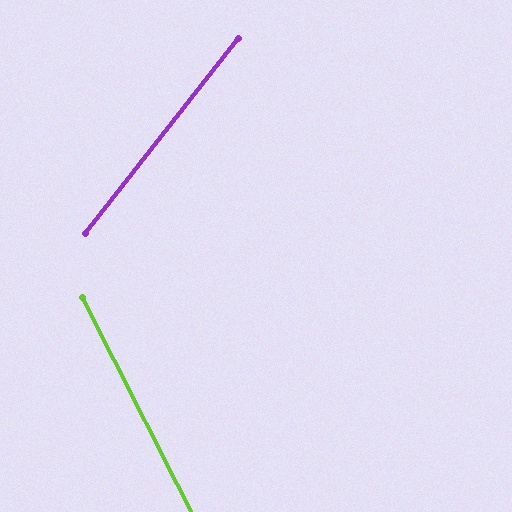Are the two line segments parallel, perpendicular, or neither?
Neither parallel nor perpendicular — they differ by about 65°.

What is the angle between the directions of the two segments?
Approximately 65 degrees.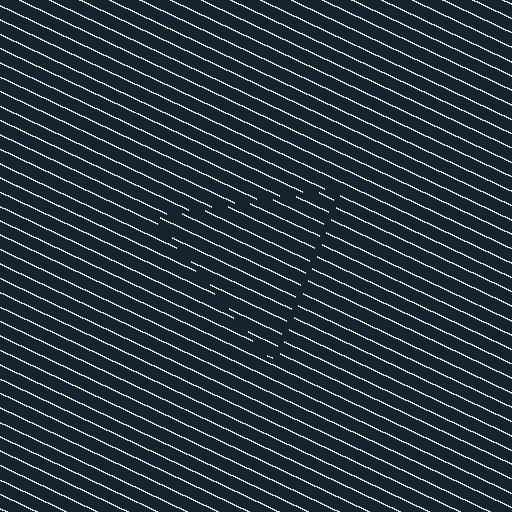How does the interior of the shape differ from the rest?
The interior of the shape contains the same grating, shifted by half a period — the contour is defined by the phase discontinuity where line-ends from the inner and outer gratings abut.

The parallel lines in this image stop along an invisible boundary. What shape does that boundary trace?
An illusory triangle. The interior of the shape contains the same grating, shifted by half a period — the contour is defined by the phase discontinuity where line-ends from the inner and outer gratings abut.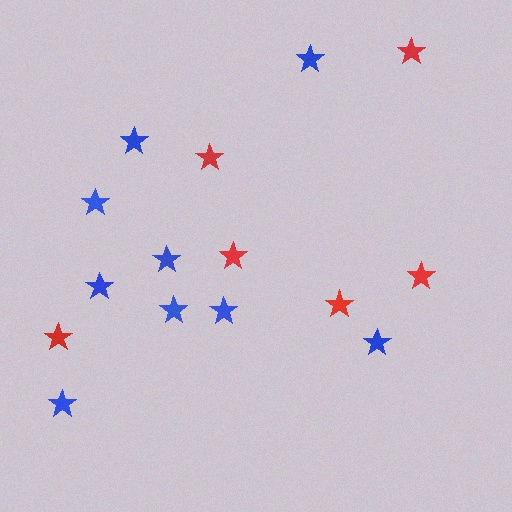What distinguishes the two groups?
There are 2 groups: one group of red stars (6) and one group of blue stars (9).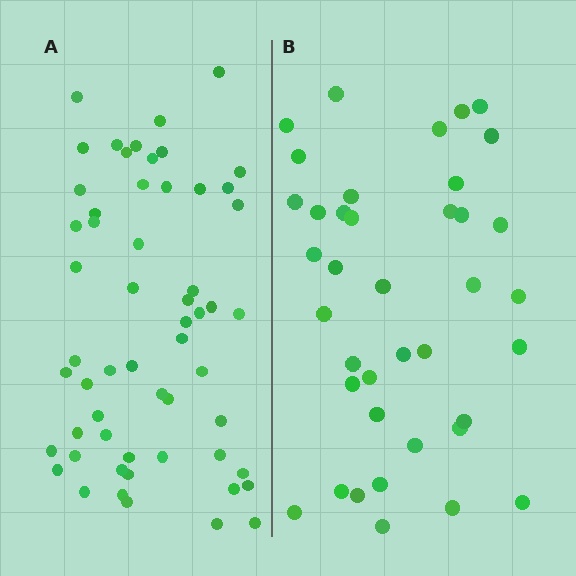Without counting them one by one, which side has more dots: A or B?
Region A (the left region) has more dots.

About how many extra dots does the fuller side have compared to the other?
Region A has approximately 20 more dots than region B.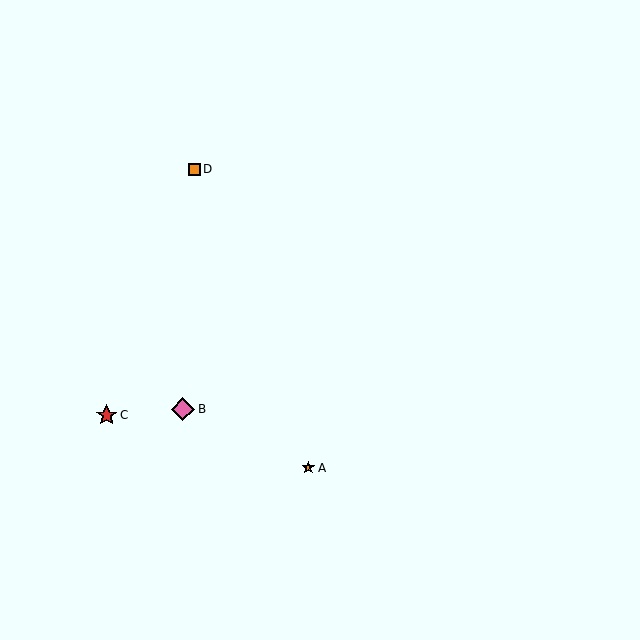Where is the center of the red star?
The center of the red star is at (107, 415).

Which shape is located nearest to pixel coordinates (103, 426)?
The red star (labeled C) at (107, 415) is nearest to that location.